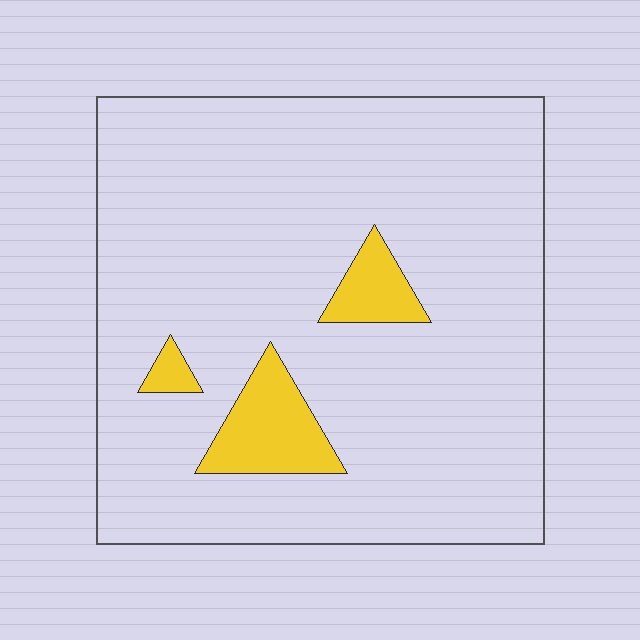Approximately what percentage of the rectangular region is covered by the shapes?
Approximately 10%.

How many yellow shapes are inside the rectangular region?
3.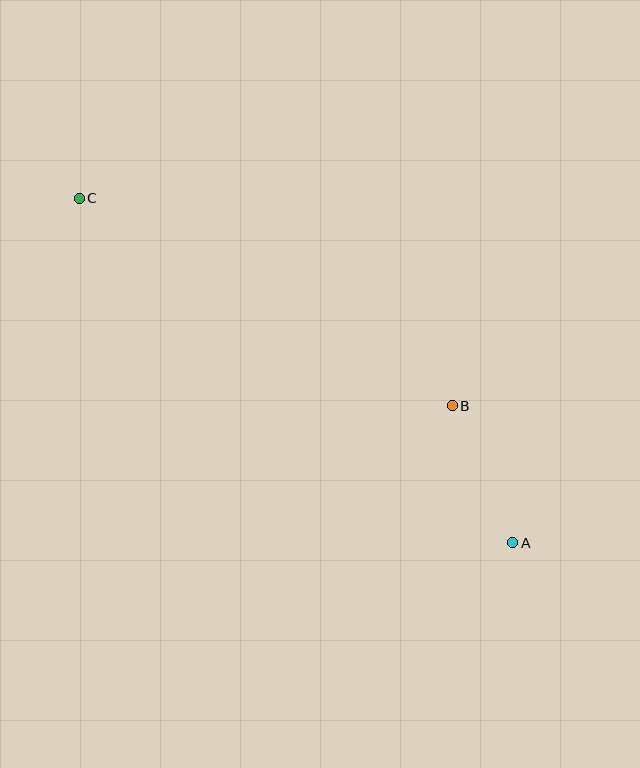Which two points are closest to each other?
Points A and B are closest to each other.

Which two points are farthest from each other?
Points A and C are farthest from each other.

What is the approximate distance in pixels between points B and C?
The distance between B and C is approximately 427 pixels.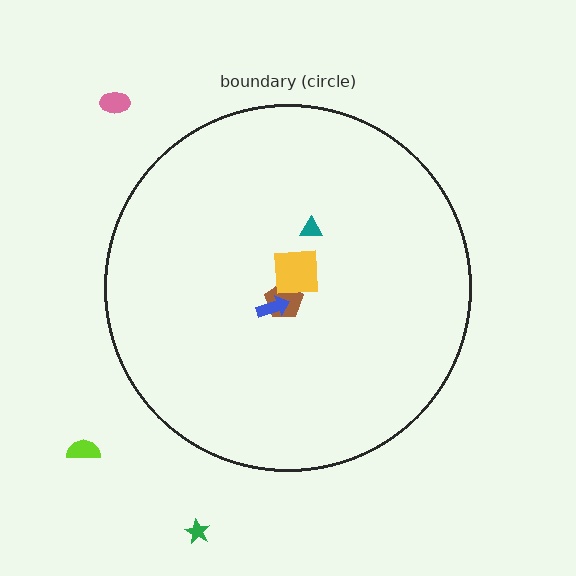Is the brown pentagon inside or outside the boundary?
Inside.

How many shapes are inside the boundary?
4 inside, 3 outside.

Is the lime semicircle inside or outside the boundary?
Outside.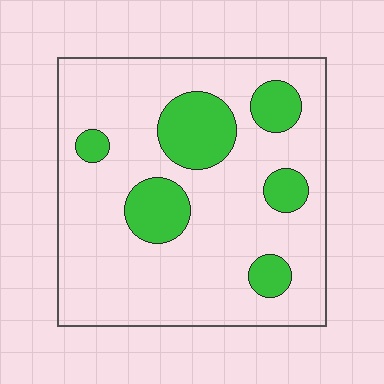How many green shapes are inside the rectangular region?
6.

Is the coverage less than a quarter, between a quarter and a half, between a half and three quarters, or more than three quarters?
Less than a quarter.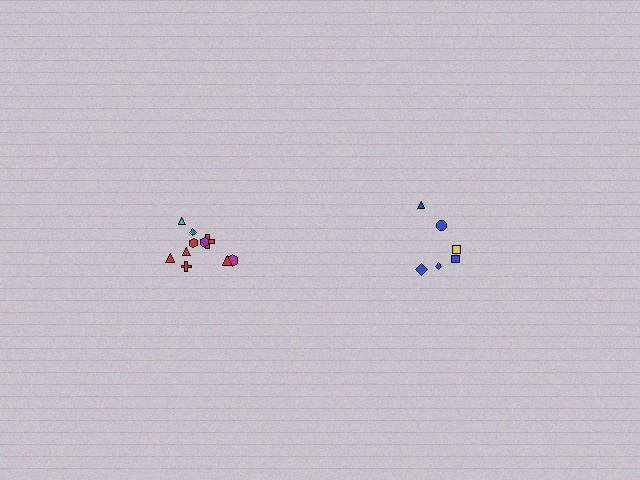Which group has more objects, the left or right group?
The left group.